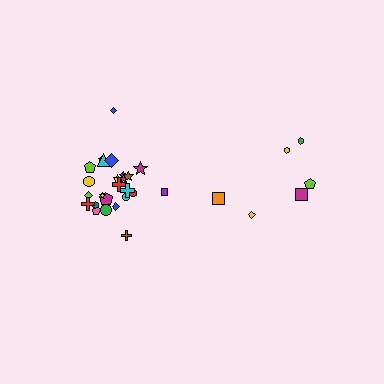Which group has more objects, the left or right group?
The left group.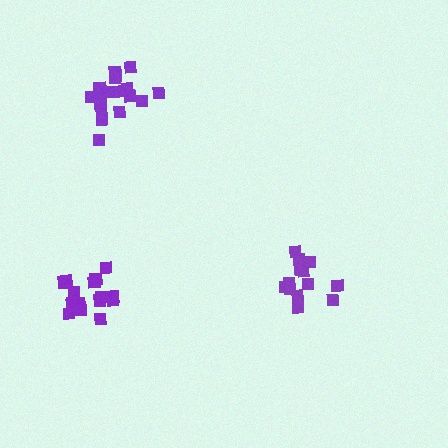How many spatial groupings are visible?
There are 3 spatial groupings.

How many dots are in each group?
Group 1: 14 dots, Group 2: 16 dots, Group 3: 18 dots (48 total).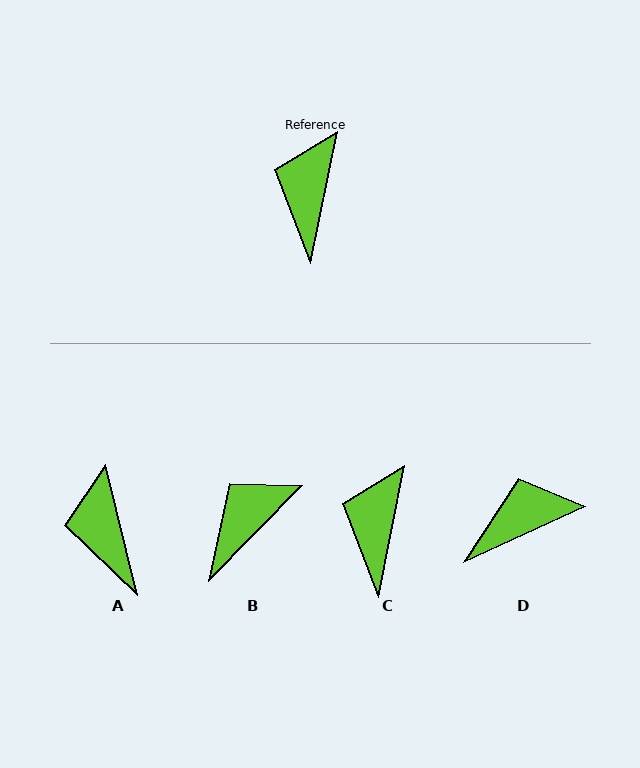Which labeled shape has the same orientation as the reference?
C.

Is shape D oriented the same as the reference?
No, it is off by about 54 degrees.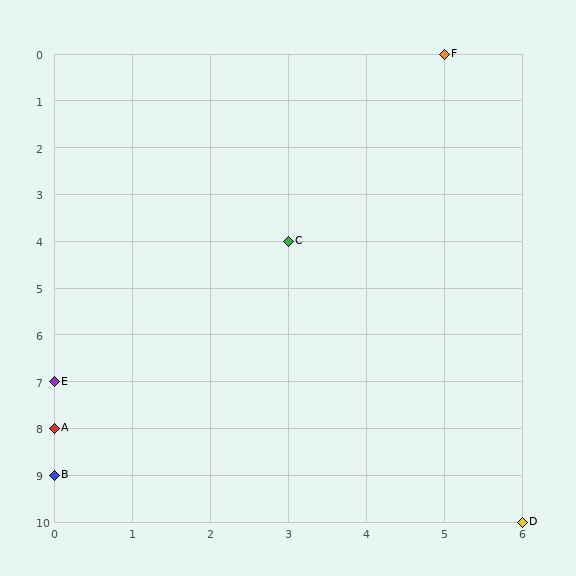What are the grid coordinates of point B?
Point B is at grid coordinates (0, 9).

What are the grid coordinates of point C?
Point C is at grid coordinates (3, 4).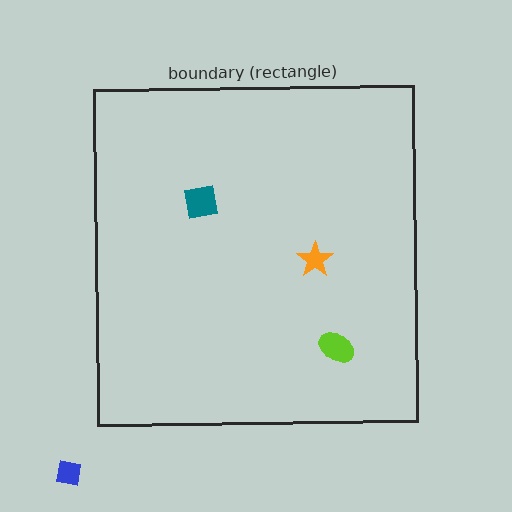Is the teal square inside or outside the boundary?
Inside.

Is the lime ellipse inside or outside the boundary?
Inside.